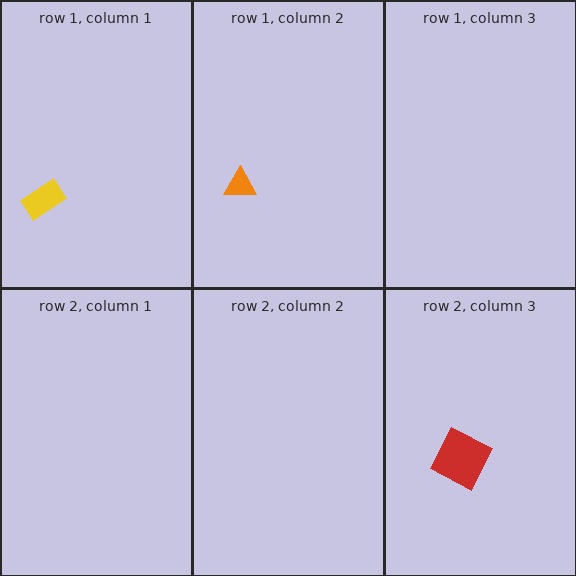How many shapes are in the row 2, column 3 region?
1.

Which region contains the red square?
The row 2, column 3 region.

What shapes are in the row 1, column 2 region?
The orange triangle.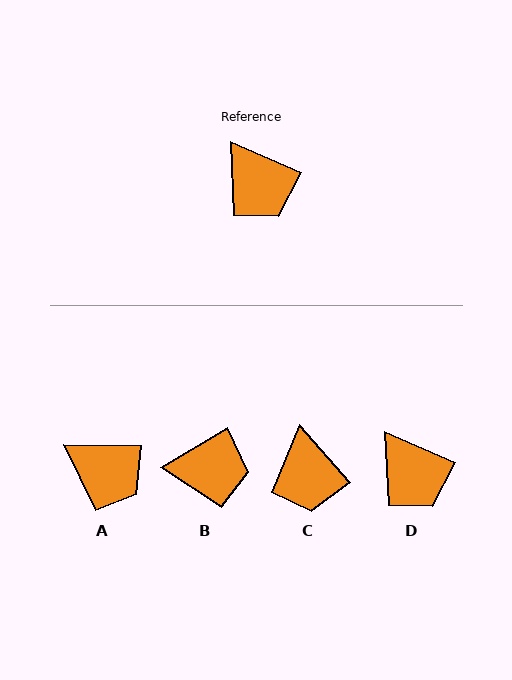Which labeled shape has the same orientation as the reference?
D.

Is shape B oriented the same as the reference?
No, it is off by about 54 degrees.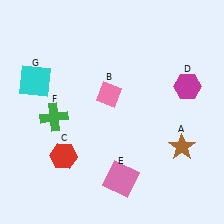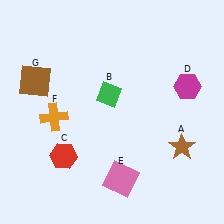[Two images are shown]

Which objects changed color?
B changed from pink to green. F changed from green to orange. G changed from cyan to brown.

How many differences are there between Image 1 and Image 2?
There are 3 differences between the two images.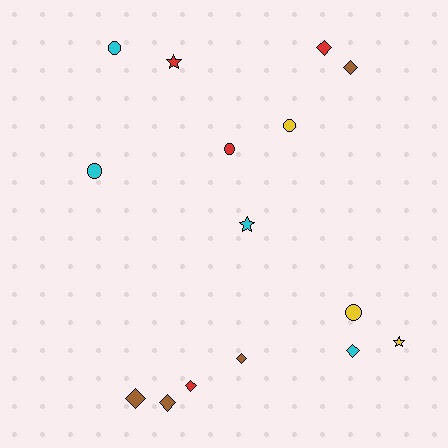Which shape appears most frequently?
Diamond, with 7 objects.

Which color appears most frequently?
Cyan, with 4 objects.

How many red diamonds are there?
There are 2 red diamonds.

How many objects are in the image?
There are 15 objects.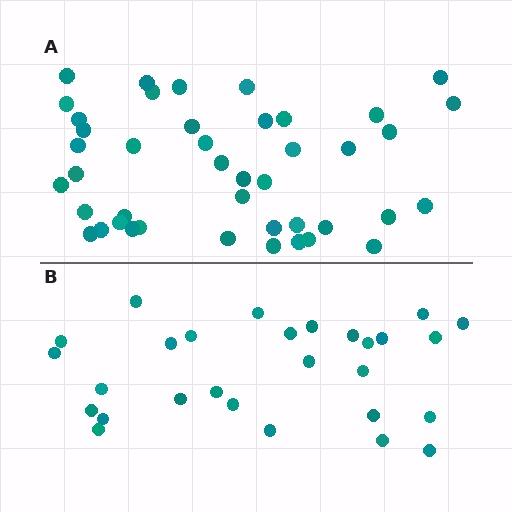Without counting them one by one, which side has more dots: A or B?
Region A (the top region) has more dots.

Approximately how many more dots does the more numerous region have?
Region A has approximately 15 more dots than region B.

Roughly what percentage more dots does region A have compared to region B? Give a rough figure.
About 55% more.